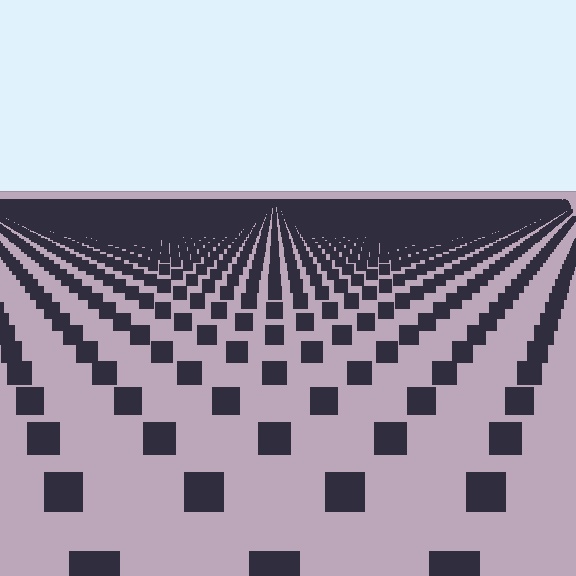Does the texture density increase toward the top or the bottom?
Density increases toward the top.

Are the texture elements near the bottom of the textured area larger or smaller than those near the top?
Larger. Near the bottom, elements are closer to the viewer and appear at a bigger on-screen size.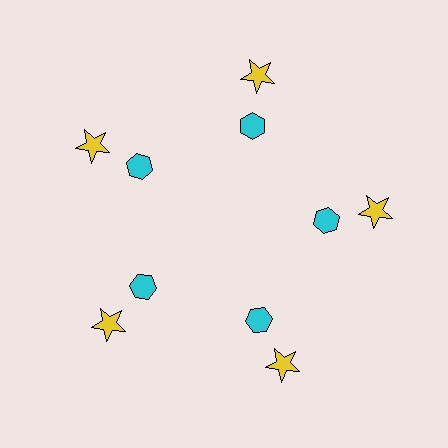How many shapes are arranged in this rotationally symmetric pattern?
There are 10 shapes, arranged in 5 groups of 2.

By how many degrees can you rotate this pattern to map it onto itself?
The pattern maps onto itself every 72 degrees of rotation.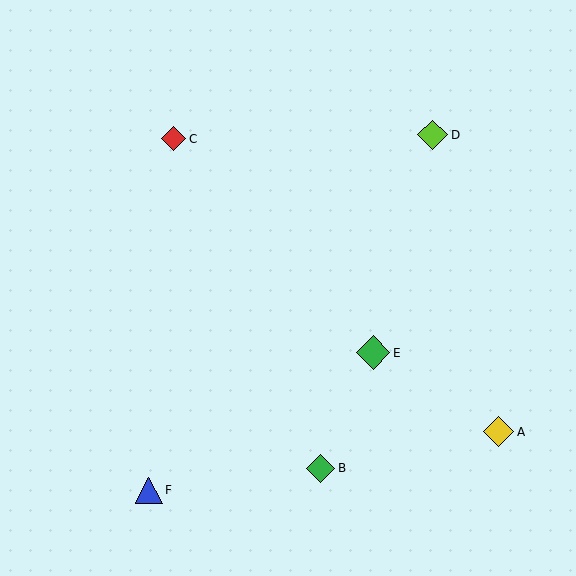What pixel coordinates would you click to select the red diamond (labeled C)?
Click at (174, 139) to select the red diamond C.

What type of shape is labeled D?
Shape D is a lime diamond.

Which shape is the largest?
The green diamond (labeled E) is the largest.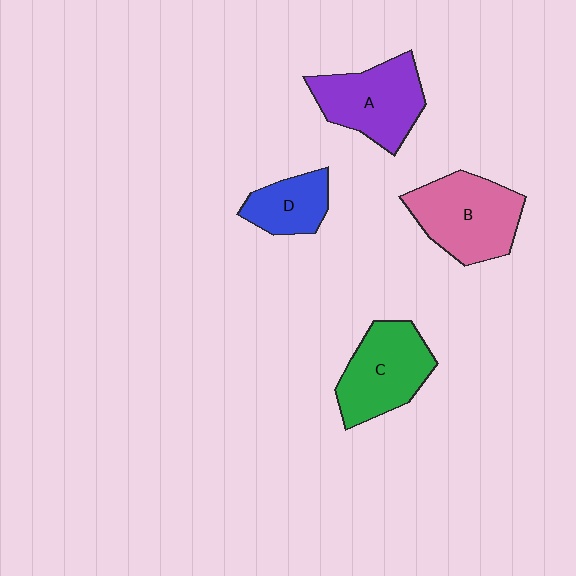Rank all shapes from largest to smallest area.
From largest to smallest: B (pink), A (purple), C (green), D (blue).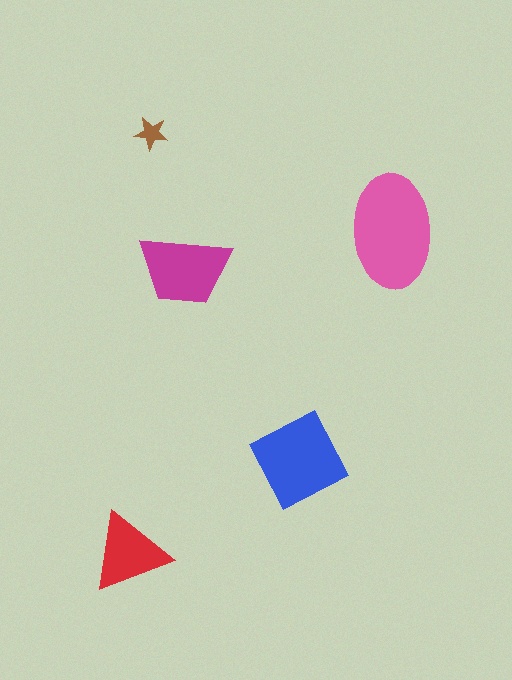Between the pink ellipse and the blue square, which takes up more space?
The pink ellipse.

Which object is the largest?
The pink ellipse.